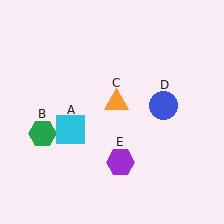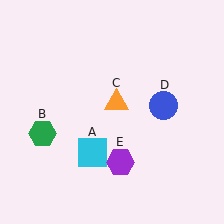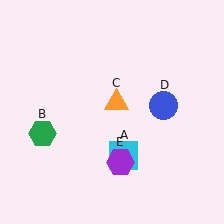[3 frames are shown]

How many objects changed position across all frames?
1 object changed position: cyan square (object A).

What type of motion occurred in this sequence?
The cyan square (object A) rotated counterclockwise around the center of the scene.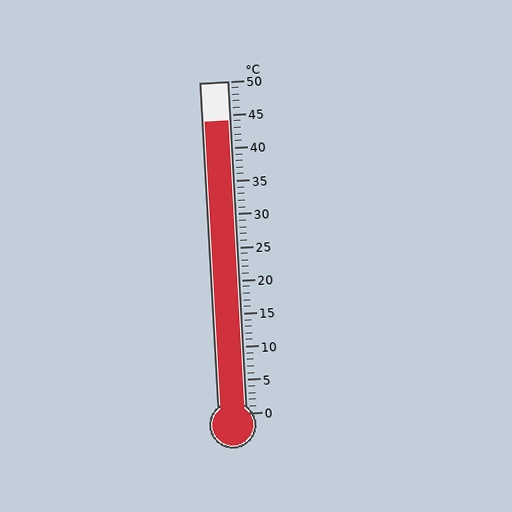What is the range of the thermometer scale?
The thermometer scale ranges from 0°C to 50°C.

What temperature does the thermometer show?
The thermometer shows approximately 44°C.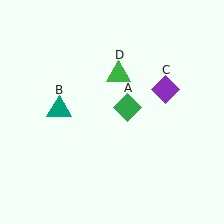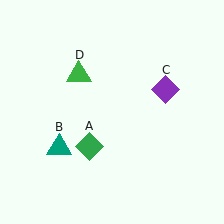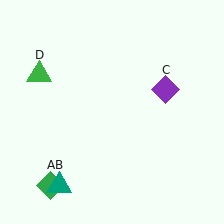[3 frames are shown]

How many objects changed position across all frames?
3 objects changed position: green diamond (object A), teal triangle (object B), green triangle (object D).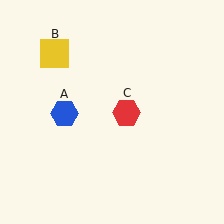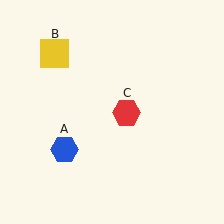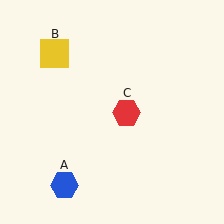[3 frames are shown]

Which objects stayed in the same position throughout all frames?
Yellow square (object B) and red hexagon (object C) remained stationary.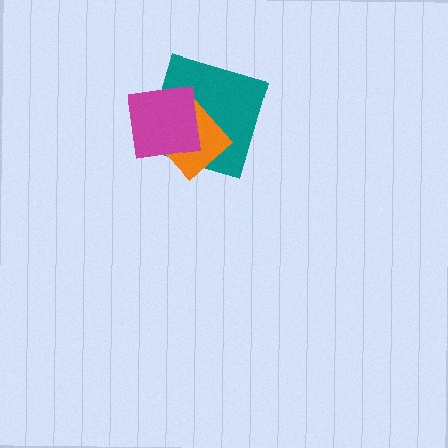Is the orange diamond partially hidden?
Yes, it is partially covered by another shape.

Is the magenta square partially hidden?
No, no other shape covers it.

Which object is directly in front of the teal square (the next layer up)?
The orange diamond is directly in front of the teal square.